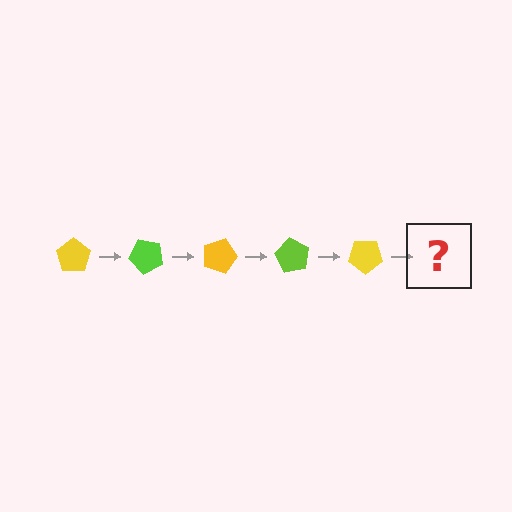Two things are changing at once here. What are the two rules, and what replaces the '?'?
The two rules are that it rotates 45 degrees each step and the color cycles through yellow and lime. The '?' should be a lime pentagon, rotated 225 degrees from the start.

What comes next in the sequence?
The next element should be a lime pentagon, rotated 225 degrees from the start.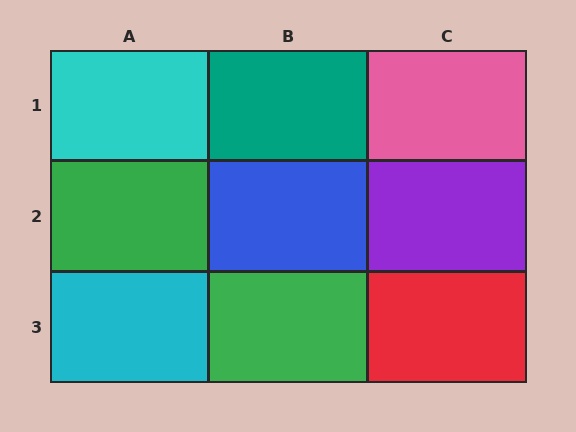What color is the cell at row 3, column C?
Red.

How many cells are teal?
1 cell is teal.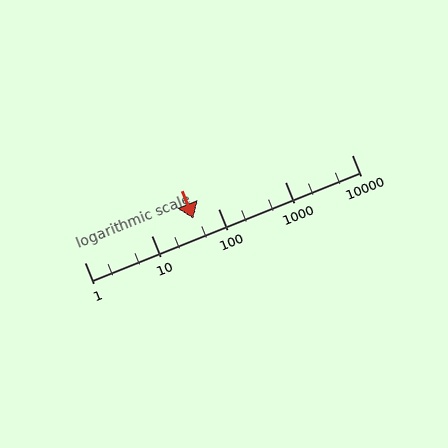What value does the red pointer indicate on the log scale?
The pointer indicates approximately 43.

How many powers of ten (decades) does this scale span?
The scale spans 4 decades, from 1 to 10000.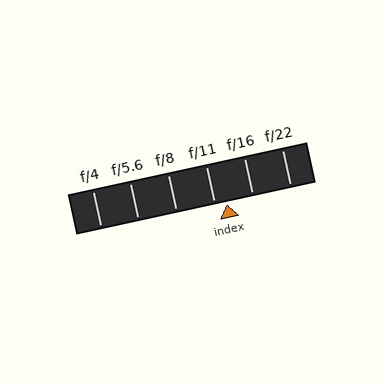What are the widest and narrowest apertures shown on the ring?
The widest aperture shown is f/4 and the narrowest is f/22.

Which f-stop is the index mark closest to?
The index mark is closest to f/11.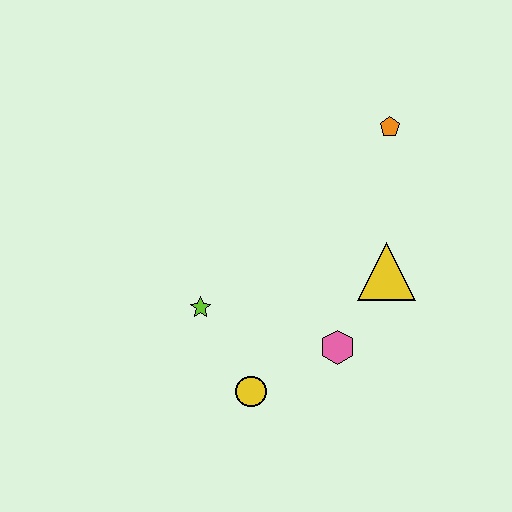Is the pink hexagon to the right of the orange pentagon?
No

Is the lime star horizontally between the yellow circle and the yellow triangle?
No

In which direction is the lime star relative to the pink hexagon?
The lime star is to the left of the pink hexagon.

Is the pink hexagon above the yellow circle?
Yes